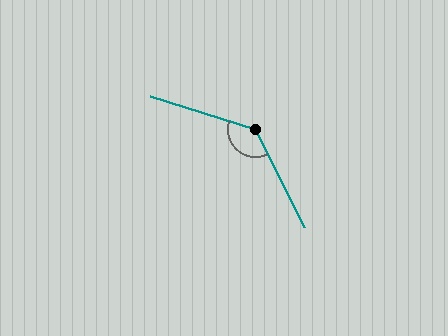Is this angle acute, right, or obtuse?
It is obtuse.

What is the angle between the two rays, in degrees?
Approximately 134 degrees.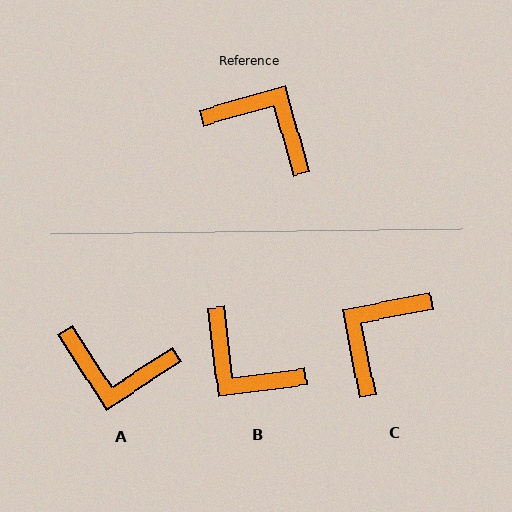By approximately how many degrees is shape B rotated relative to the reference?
Approximately 172 degrees counter-clockwise.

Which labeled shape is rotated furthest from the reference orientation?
B, about 172 degrees away.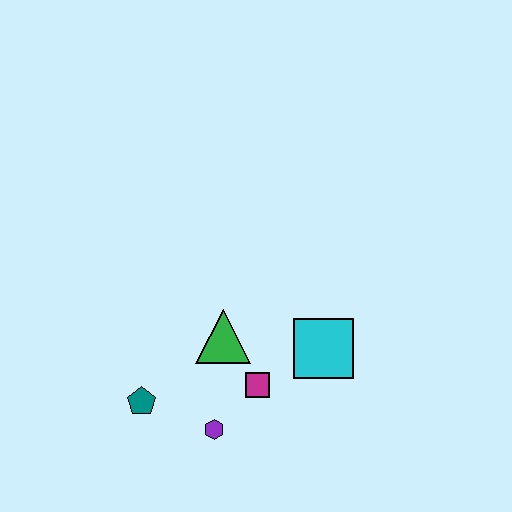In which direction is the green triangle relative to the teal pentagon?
The green triangle is to the right of the teal pentagon.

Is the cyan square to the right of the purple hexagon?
Yes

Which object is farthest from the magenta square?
The teal pentagon is farthest from the magenta square.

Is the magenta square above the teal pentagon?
Yes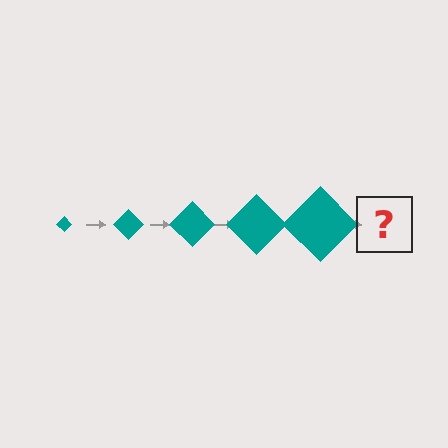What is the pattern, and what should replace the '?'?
The pattern is that the diamond gets progressively larger each step. The '?' should be a teal diamond, larger than the previous one.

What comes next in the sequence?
The next element should be a teal diamond, larger than the previous one.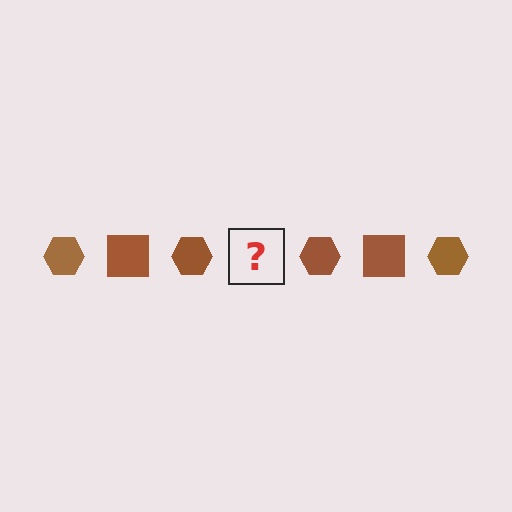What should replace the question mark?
The question mark should be replaced with a brown square.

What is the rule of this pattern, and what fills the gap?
The rule is that the pattern cycles through hexagon, square shapes in brown. The gap should be filled with a brown square.